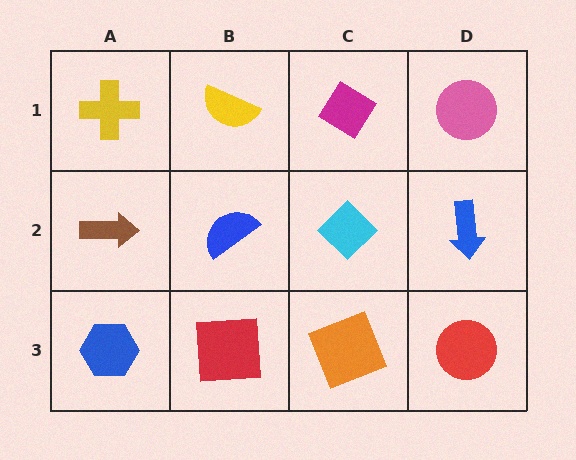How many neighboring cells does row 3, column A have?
2.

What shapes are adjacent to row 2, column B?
A yellow semicircle (row 1, column B), a red square (row 3, column B), a brown arrow (row 2, column A), a cyan diamond (row 2, column C).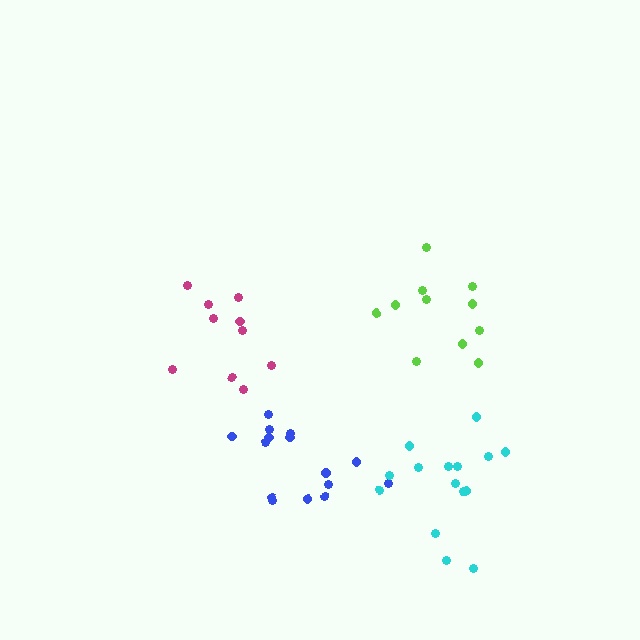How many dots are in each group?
Group 1: 11 dots, Group 2: 10 dots, Group 3: 15 dots, Group 4: 15 dots (51 total).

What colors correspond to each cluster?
The clusters are colored: lime, magenta, blue, cyan.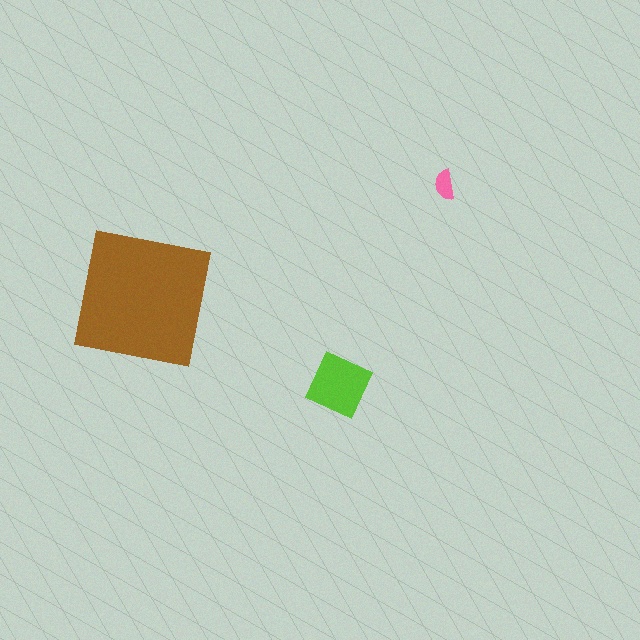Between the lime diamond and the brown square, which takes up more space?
The brown square.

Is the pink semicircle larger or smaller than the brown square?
Smaller.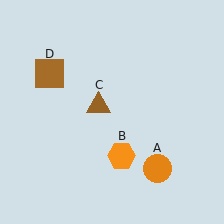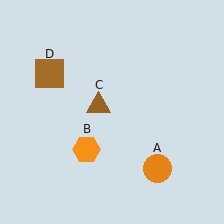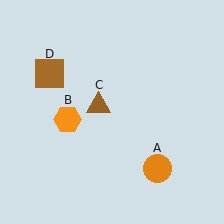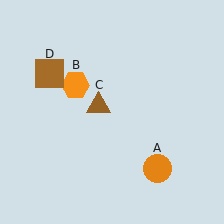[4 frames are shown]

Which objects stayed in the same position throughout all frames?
Orange circle (object A) and brown triangle (object C) and brown square (object D) remained stationary.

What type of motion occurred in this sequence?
The orange hexagon (object B) rotated clockwise around the center of the scene.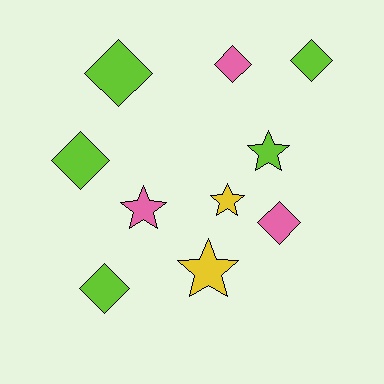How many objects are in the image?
There are 10 objects.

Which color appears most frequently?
Lime, with 5 objects.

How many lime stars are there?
There is 1 lime star.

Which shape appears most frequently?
Diamond, with 6 objects.